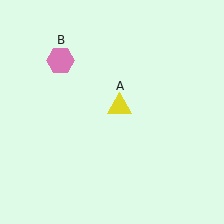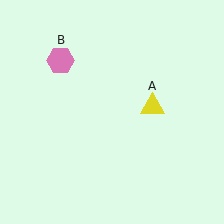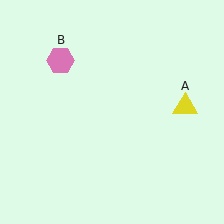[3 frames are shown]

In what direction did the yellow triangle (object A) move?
The yellow triangle (object A) moved right.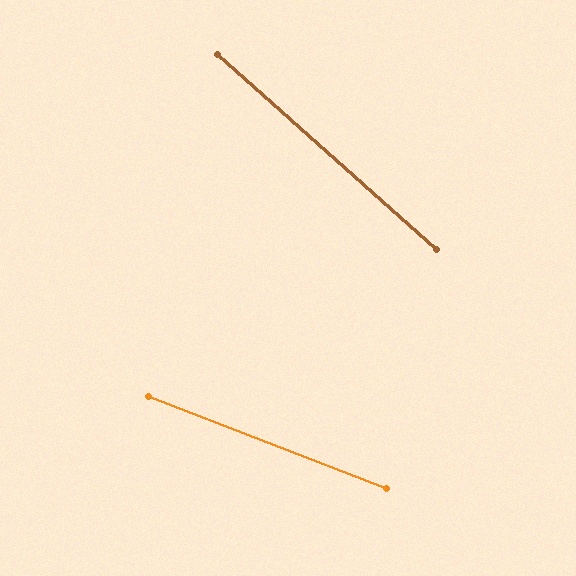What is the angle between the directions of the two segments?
Approximately 21 degrees.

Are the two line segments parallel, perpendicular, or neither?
Neither parallel nor perpendicular — they differ by about 21°.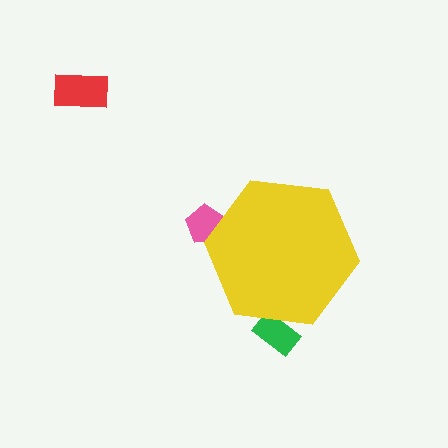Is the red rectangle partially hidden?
No, the red rectangle is fully visible.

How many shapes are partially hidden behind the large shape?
2 shapes are partially hidden.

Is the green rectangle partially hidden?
Yes, the green rectangle is partially hidden behind the yellow hexagon.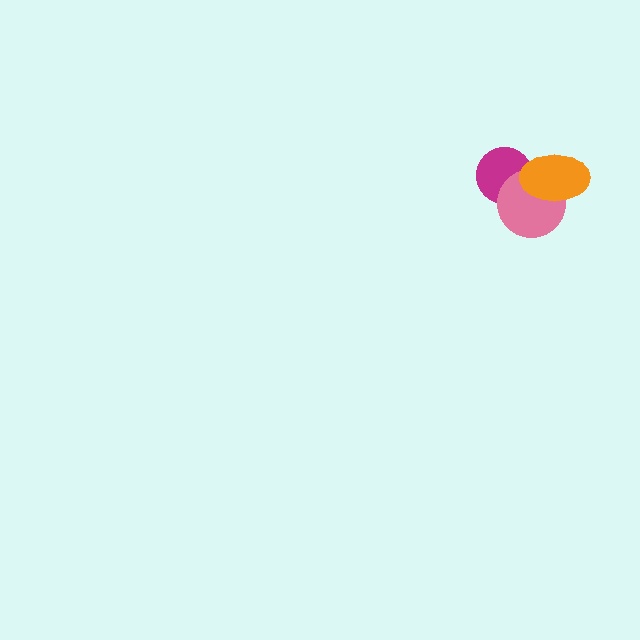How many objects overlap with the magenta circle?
2 objects overlap with the magenta circle.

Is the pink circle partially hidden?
Yes, it is partially covered by another shape.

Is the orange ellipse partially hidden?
No, no other shape covers it.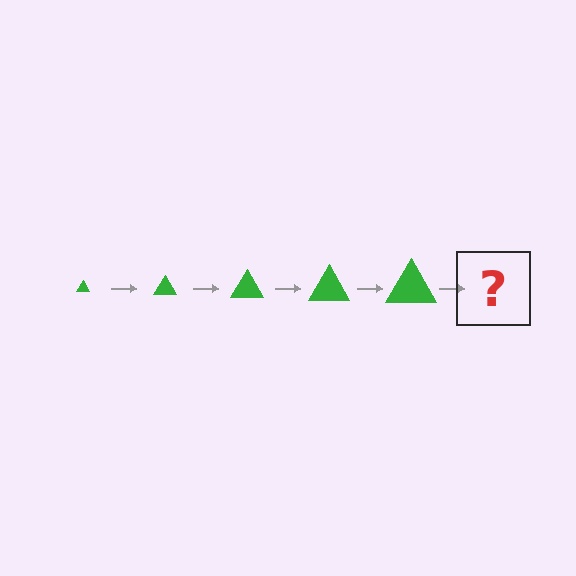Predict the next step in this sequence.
The next step is a green triangle, larger than the previous one.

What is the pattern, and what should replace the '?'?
The pattern is that the triangle gets progressively larger each step. The '?' should be a green triangle, larger than the previous one.